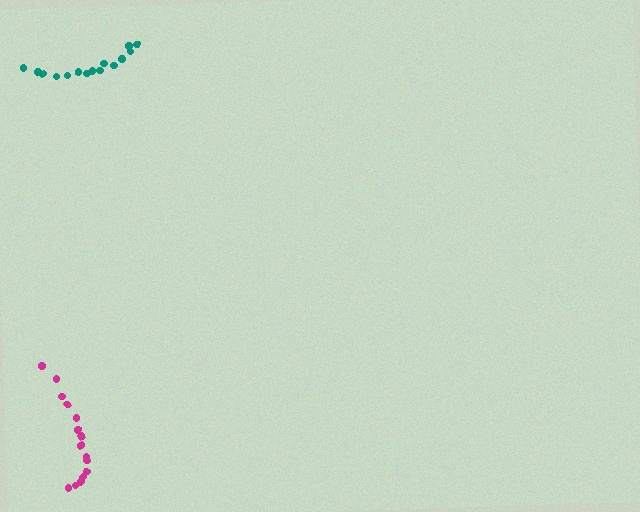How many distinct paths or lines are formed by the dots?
There are 2 distinct paths.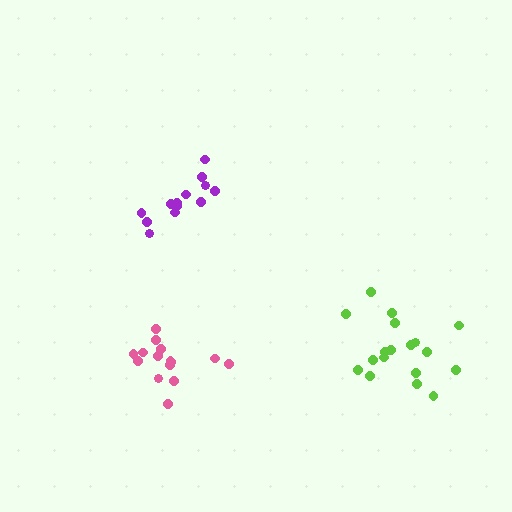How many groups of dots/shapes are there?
There are 3 groups.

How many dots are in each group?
Group 1: 15 dots, Group 2: 13 dots, Group 3: 18 dots (46 total).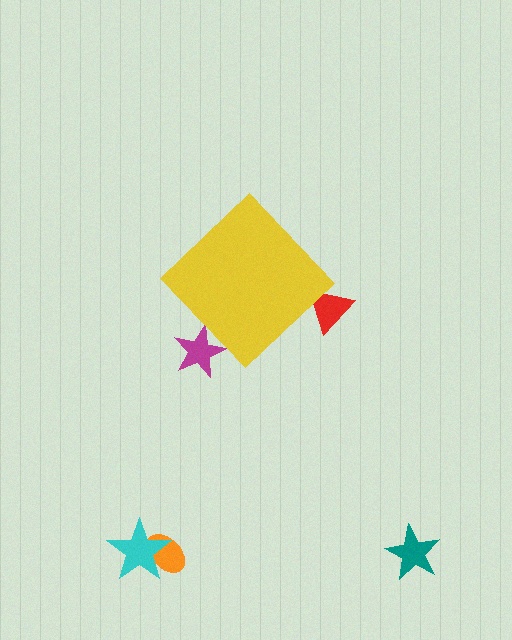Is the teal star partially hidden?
No, the teal star is fully visible.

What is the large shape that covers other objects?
A yellow diamond.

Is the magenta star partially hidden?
Yes, the magenta star is partially hidden behind the yellow diamond.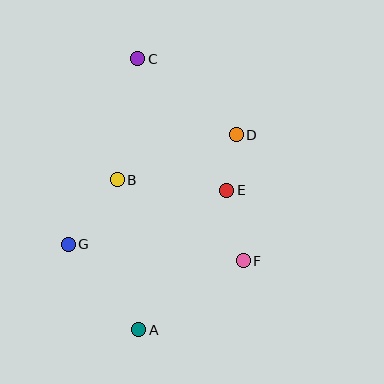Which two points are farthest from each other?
Points A and C are farthest from each other.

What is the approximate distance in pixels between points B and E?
The distance between B and E is approximately 110 pixels.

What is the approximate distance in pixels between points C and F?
The distance between C and F is approximately 228 pixels.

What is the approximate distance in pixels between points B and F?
The distance between B and F is approximately 150 pixels.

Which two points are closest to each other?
Points D and E are closest to each other.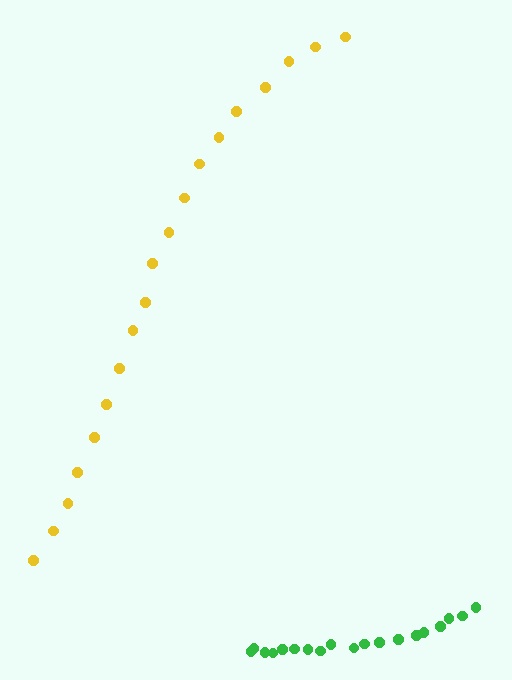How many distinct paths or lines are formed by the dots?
There are 2 distinct paths.